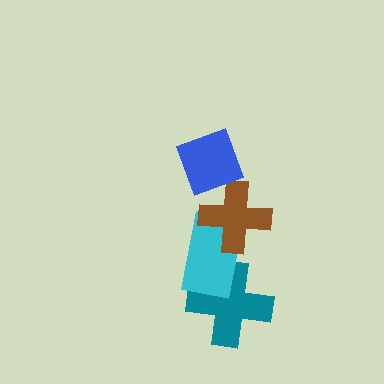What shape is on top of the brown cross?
The blue diamond is on top of the brown cross.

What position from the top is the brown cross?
The brown cross is 2nd from the top.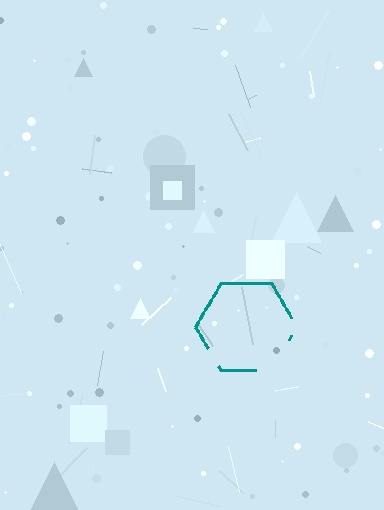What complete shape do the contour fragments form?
The contour fragments form a hexagon.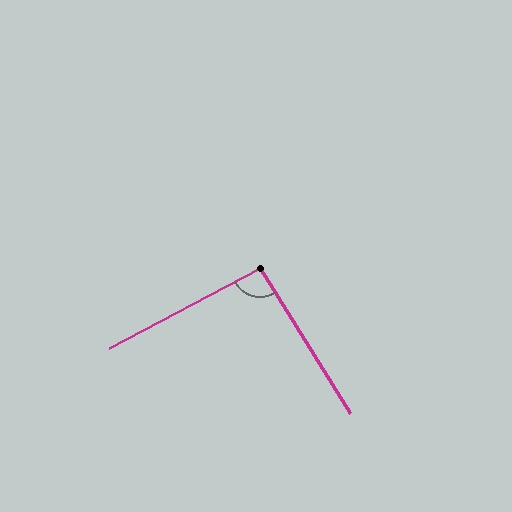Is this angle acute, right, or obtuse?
It is approximately a right angle.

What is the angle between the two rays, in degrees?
Approximately 94 degrees.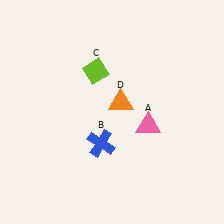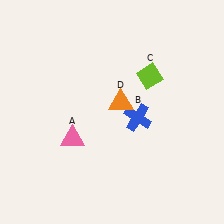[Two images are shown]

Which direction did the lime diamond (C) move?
The lime diamond (C) moved right.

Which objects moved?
The objects that moved are: the pink triangle (A), the blue cross (B), the lime diamond (C).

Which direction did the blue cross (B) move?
The blue cross (B) moved right.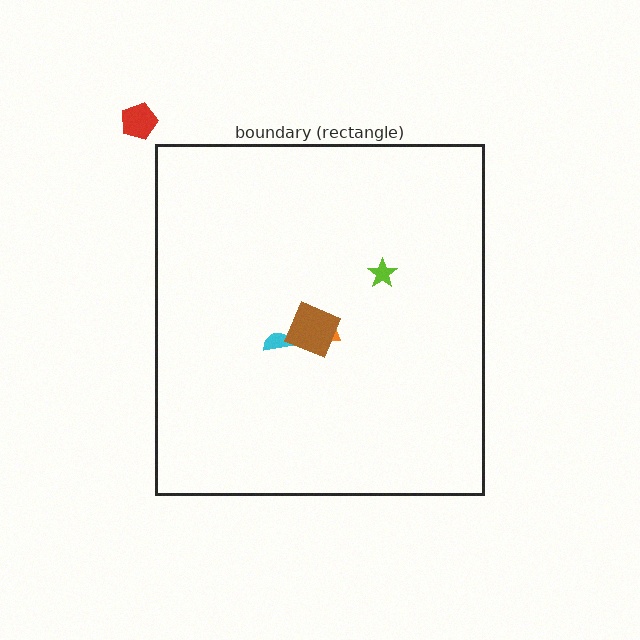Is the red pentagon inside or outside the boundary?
Outside.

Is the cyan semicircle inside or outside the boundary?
Inside.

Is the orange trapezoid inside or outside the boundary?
Inside.